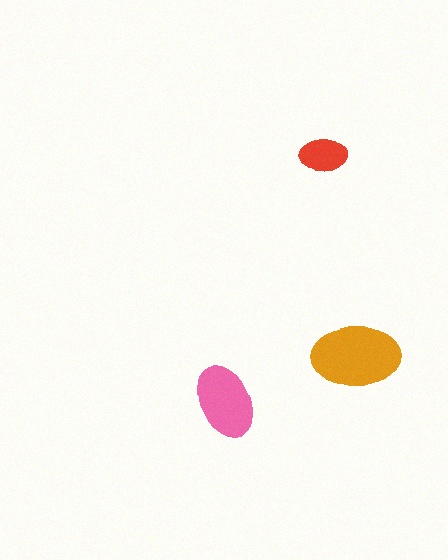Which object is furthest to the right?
The orange ellipse is rightmost.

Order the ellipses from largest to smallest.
the orange one, the pink one, the red one.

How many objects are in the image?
There are 3 objects in the image.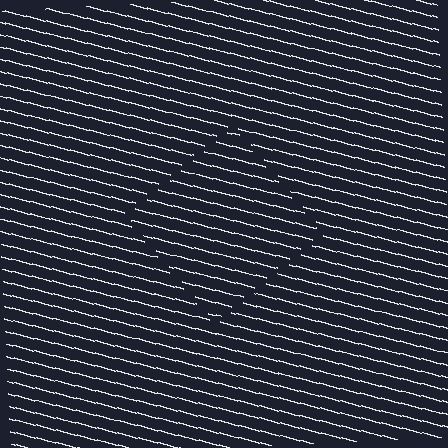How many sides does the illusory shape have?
4 sides — the line-ends trace a square.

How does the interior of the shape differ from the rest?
The interior of the shape contains the same grating, shifted by half a period — the contour is defined by the phase discontinuity where line-ends from the inner and outer gratings abut.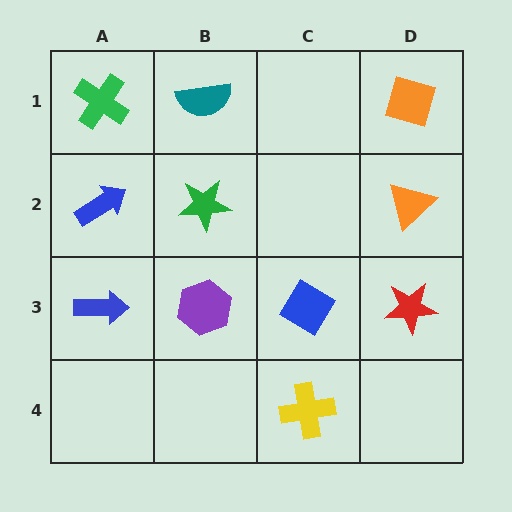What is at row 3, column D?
A red star.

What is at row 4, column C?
A yellow cross.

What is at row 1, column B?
A teal semicircle.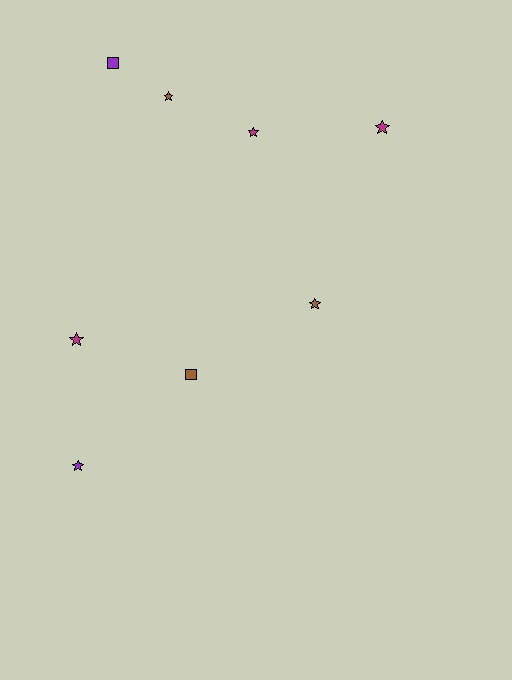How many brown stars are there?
There are 2 brown stars.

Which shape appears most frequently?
Star, with 6 objects.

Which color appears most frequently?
Brown, with 3 objects.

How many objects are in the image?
There are 8 objects.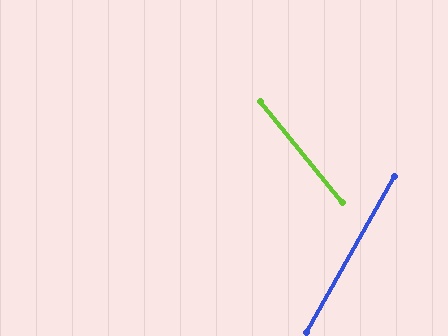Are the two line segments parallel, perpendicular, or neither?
Neither parallel nor perpendicular — they differ by about 68°.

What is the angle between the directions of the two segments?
Approximately 68 degrees.